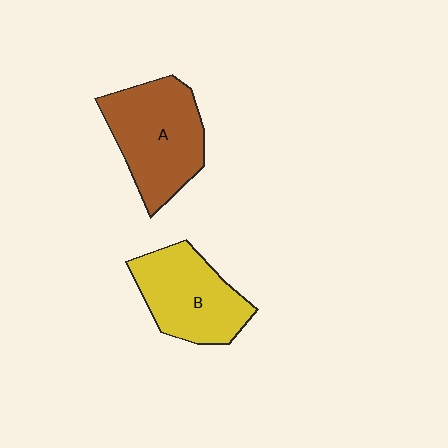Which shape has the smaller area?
Shape B (yellow).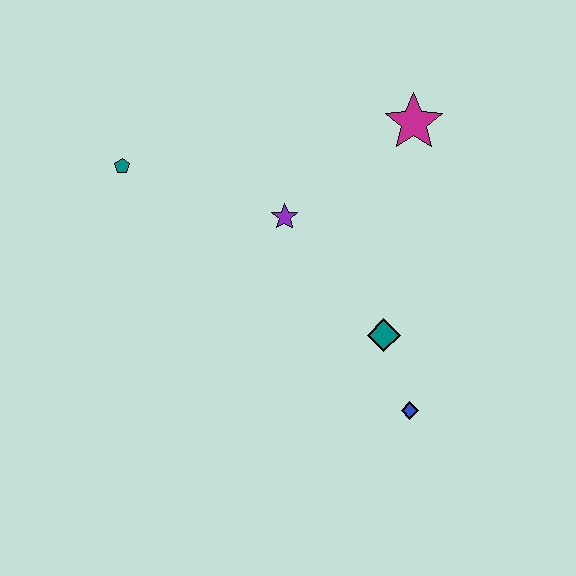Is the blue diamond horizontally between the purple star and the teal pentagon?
No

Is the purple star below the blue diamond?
No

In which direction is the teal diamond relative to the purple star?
The teal diamond is below the purple star.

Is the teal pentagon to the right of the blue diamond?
No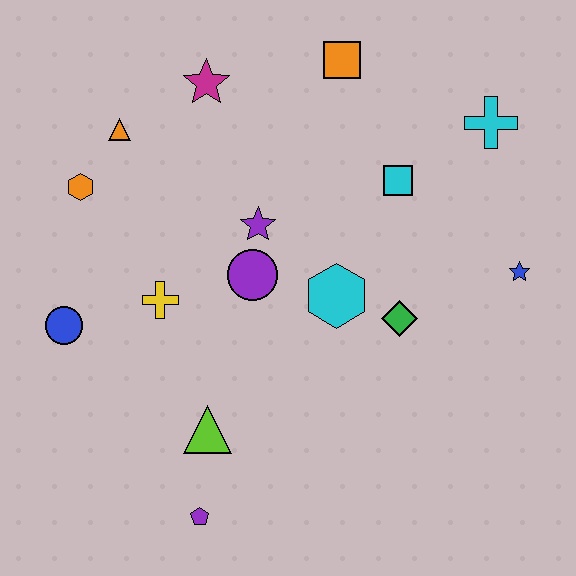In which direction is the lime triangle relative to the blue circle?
The lime triangle is to the right of the blue circle.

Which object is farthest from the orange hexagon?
The blue star is farthest from the orange hexagon.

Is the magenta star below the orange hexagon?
No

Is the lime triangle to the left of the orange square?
Yes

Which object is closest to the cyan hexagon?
The green diamond is closest to the cyan hexagon.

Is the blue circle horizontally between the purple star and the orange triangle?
No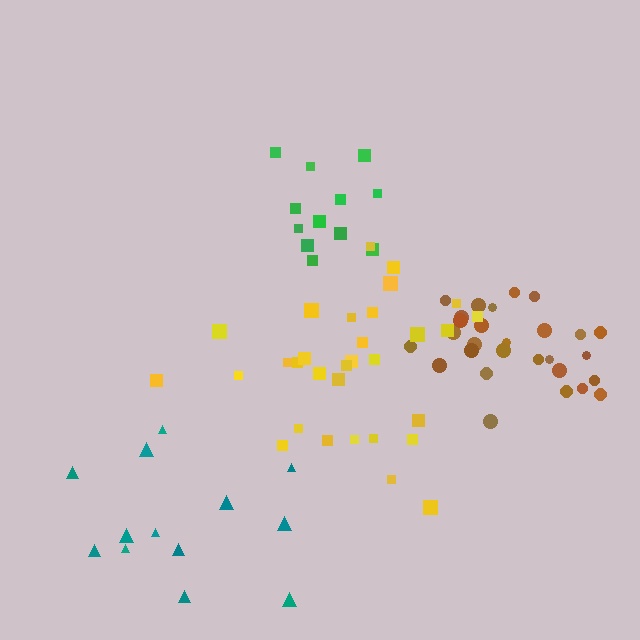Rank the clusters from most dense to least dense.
brown, yellow, green, teal.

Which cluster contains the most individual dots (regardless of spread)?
Yellow (31).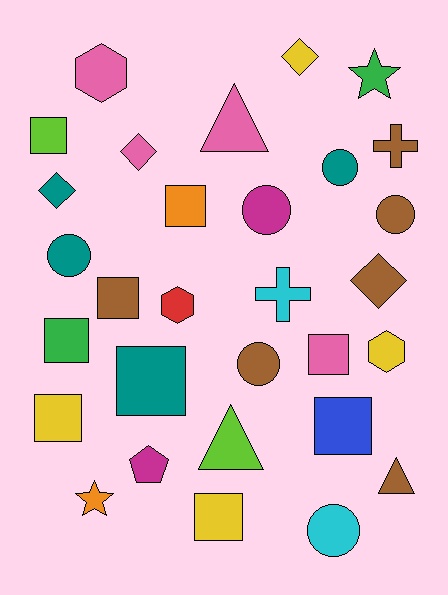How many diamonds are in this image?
There are 4 diamonds.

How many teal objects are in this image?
There are 4 teal objects.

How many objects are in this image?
There are 30 objects.